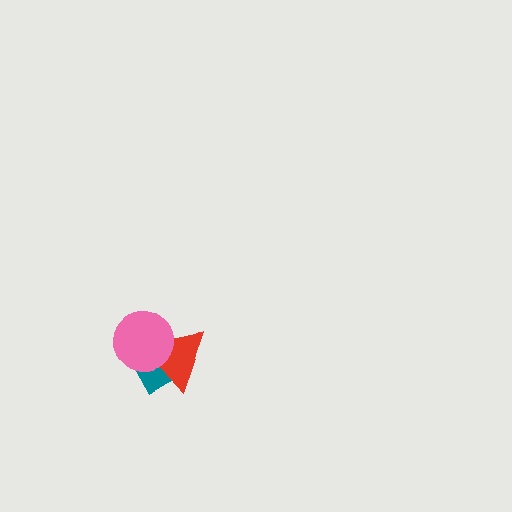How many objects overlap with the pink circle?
2 objects overlap with the pink circle.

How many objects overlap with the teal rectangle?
2 objects overlap with the teal rectangle.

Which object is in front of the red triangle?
The pink circle is in front of the red triangle.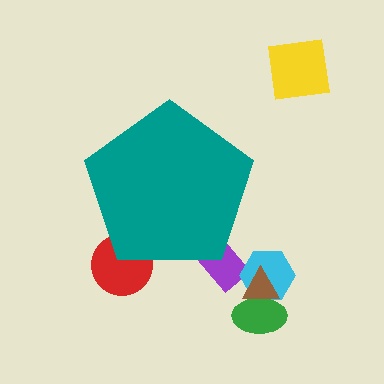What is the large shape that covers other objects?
A teal pentagon.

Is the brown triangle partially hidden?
No, the brown triangle is fully visible.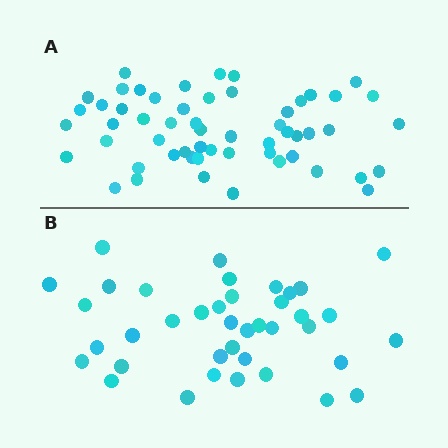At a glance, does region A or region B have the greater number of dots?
Region A (the top region) has more dots.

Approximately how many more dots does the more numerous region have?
Region A has approximately 15 more dots than region B.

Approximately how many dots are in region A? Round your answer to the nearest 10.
About 60 dots. (The exact count is 56, which rounds to 60.)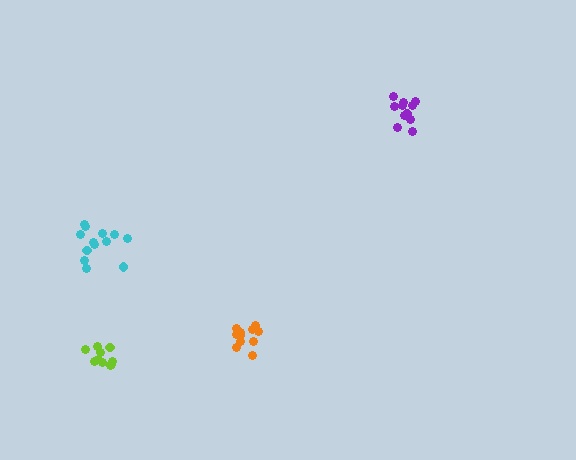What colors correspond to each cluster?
The clusters are colored: orange, purple, cyan, lime.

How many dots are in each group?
Group 1: 11 dots, Group 2: 11 dots, Group 3: 13 dots, Group 4: 10 dots (45 total).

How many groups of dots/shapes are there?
There are 4 groups.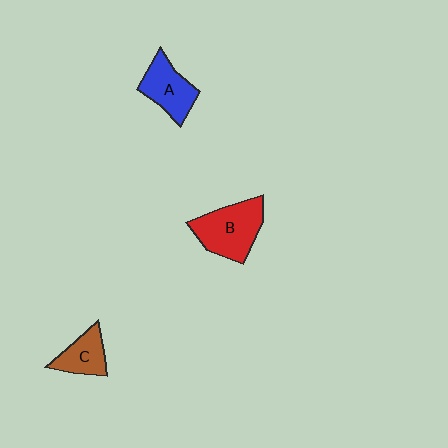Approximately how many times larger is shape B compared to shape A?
Approximately 1.3 times.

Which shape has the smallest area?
Shape C (brown).